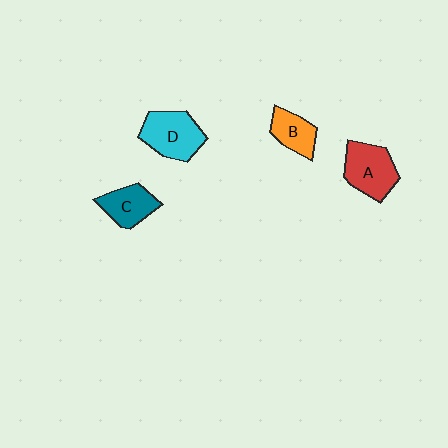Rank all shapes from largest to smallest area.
From largest to smallest: D (cyan), A (red), C (teal), B (orange).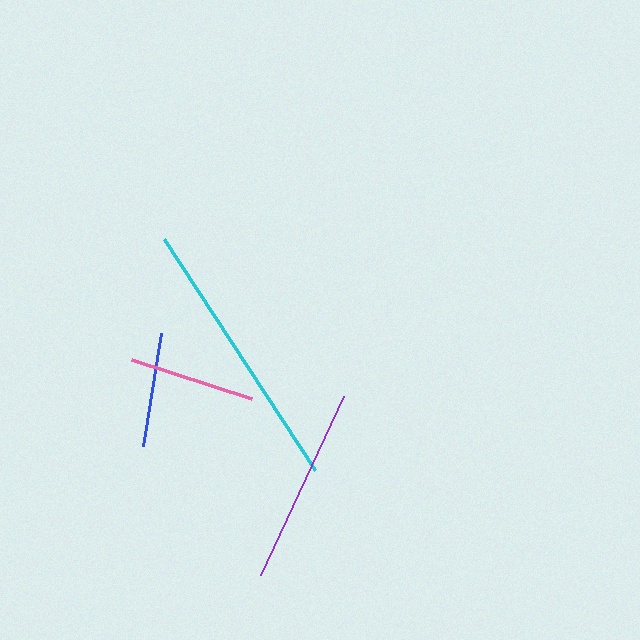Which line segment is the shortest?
The blue line is the shortest at approximately 114 pixels.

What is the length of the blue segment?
The blue segment is approximately 114 pixels long.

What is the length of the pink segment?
The pink segment is approximately 126 pixels long.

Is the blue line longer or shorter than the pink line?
The pink line is longer than the blue line.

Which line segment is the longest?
The cyan line is the longest at approximately 275 pixels.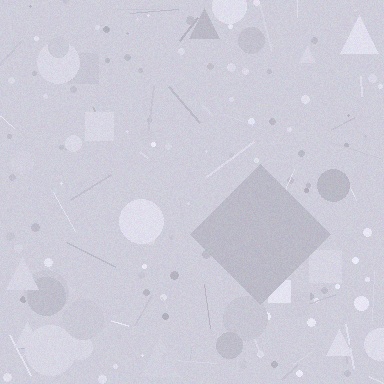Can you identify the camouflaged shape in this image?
The camouflaged shape is a diamond.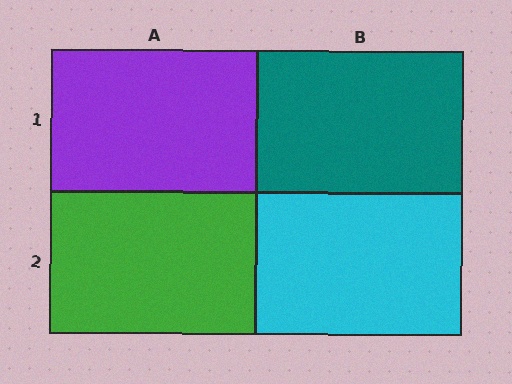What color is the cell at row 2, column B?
Cyan.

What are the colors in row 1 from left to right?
Purple, teal.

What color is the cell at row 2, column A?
Green.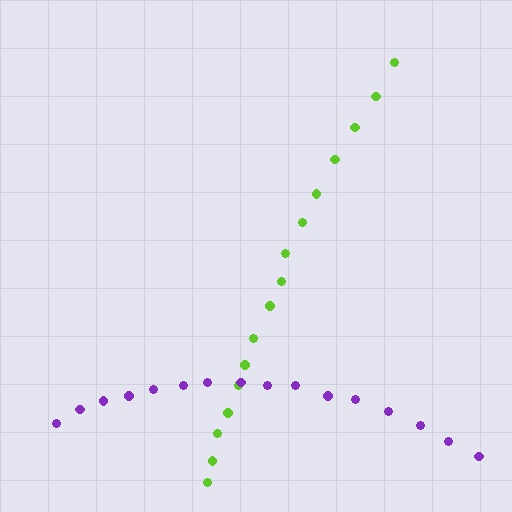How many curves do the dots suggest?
There are 2 distinct paths.